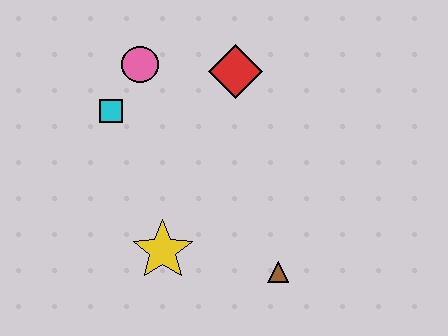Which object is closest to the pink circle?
The cyan square is closest to the pink circle.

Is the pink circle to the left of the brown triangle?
Yes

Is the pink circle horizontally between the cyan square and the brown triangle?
Yes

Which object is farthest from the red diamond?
The brown triangle is farthest from the red diamond.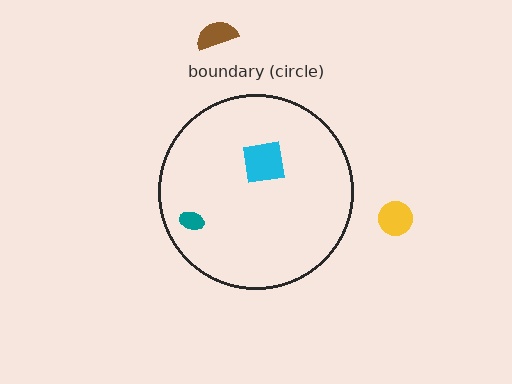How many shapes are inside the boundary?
2 inside, 2 outside.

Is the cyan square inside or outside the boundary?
Inside.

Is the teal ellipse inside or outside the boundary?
Inside.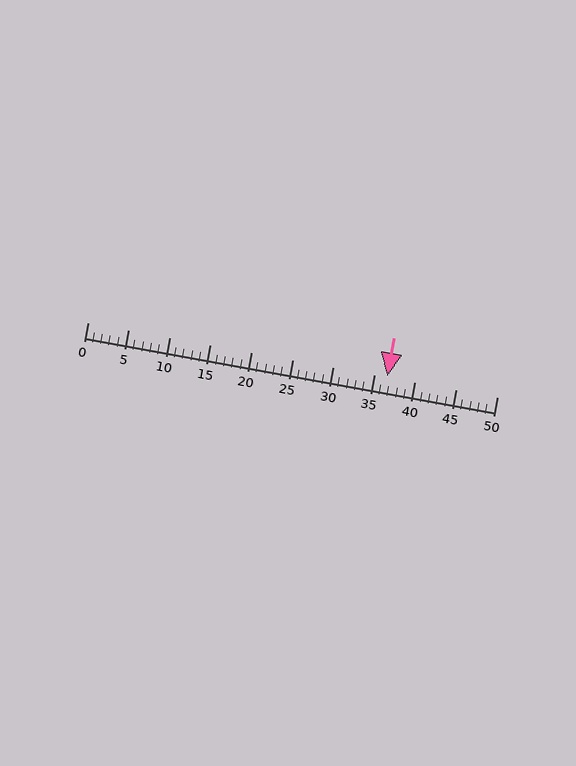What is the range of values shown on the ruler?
The ruler shows values from 0 to 50.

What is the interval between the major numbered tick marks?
The major tick marks are spaced 5 units apart.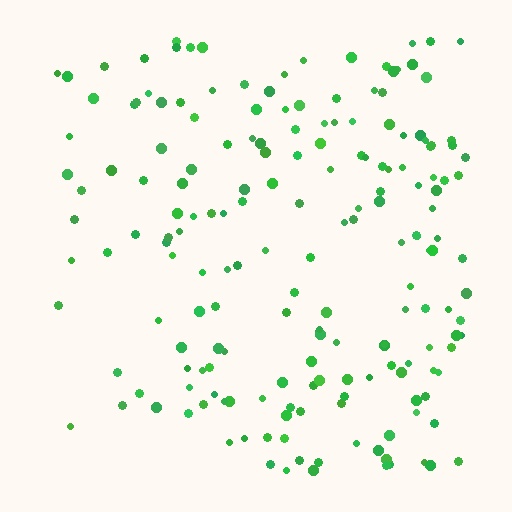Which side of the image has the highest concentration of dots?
The right.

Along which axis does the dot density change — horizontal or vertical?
Horizontal.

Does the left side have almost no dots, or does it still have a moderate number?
Still a moderate number, just noticeably fewer than the right.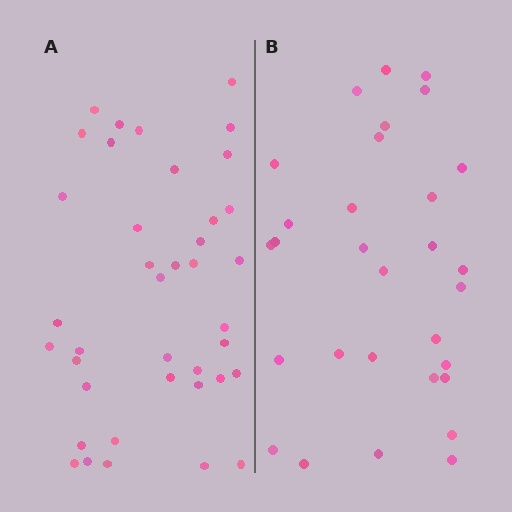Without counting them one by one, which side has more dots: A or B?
Region A (the left region) has more dots.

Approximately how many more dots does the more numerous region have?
Region A has roughly 8 or so more dots than region B.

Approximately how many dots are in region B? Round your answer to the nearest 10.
About 30 dots.